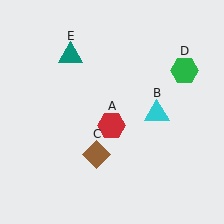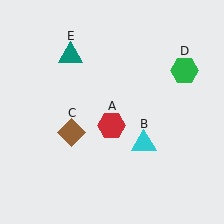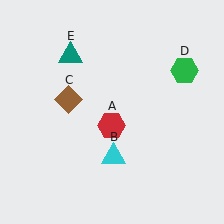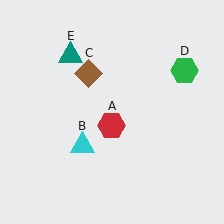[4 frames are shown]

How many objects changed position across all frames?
2 objects changed position: cyan triangle (object B), brown diamond (object C).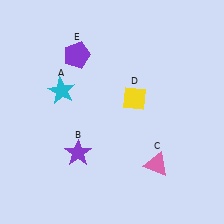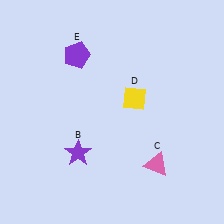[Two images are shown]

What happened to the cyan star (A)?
The cyan star (A) was removed in Image 2. It was in the top-left area of Image 1.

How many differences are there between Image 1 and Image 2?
There is 1 difference between the two images.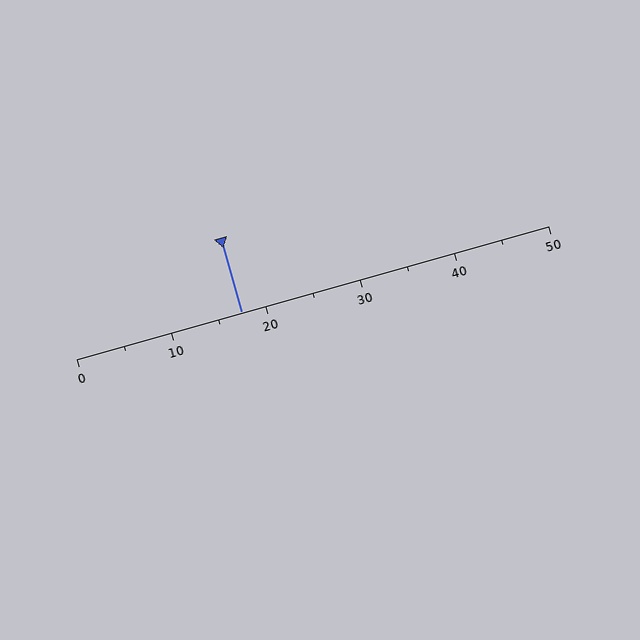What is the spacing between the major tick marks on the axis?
The major ticks are spaced 10 apart.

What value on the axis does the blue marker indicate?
The marker indicates approximately 17.5.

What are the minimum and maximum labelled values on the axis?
The axis runs from 0 to 50.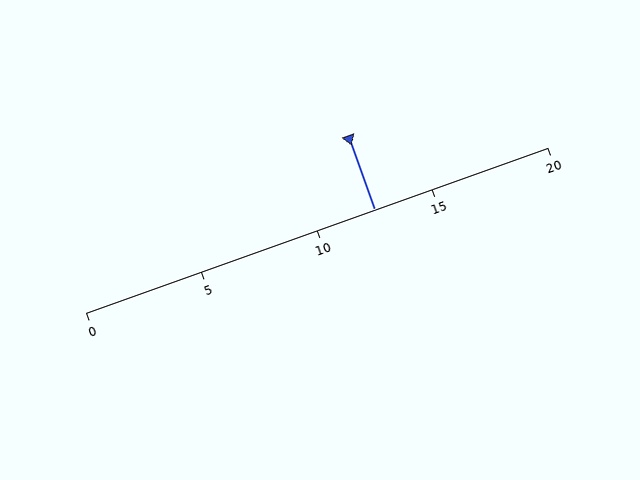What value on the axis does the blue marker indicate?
The marker indicates approximately 12.5.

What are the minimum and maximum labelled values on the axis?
The axis runs from 0 to 20.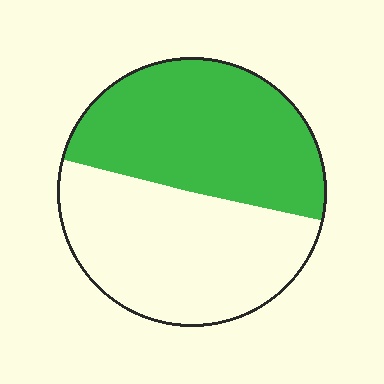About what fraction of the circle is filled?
About one half (1/2).